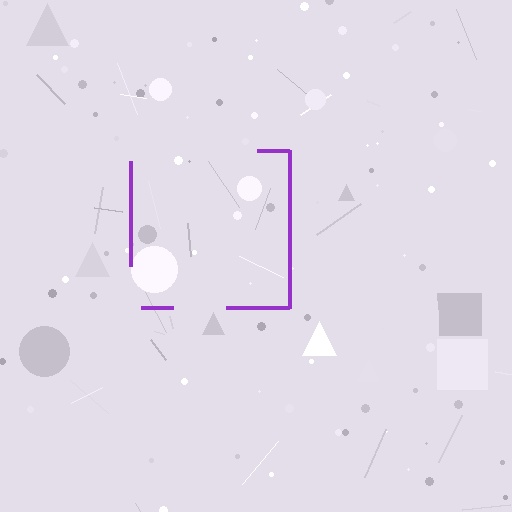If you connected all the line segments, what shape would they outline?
They would outline a square.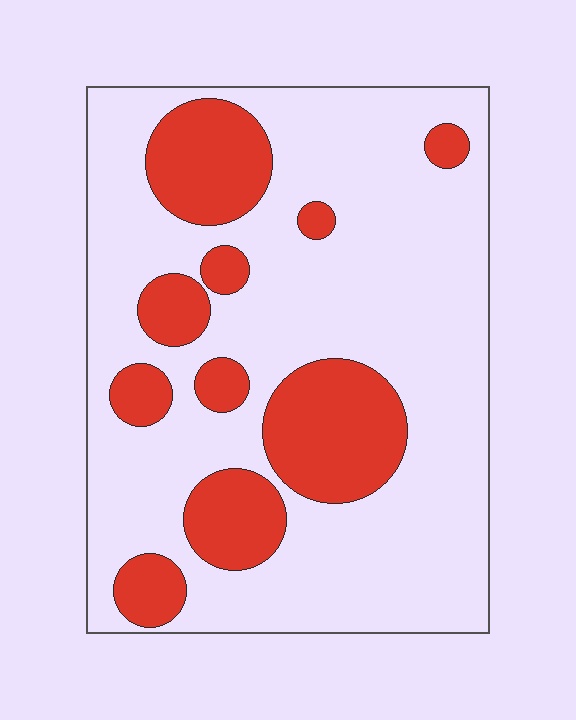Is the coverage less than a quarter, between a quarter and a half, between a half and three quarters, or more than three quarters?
Between a quarter and a half.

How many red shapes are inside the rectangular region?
10.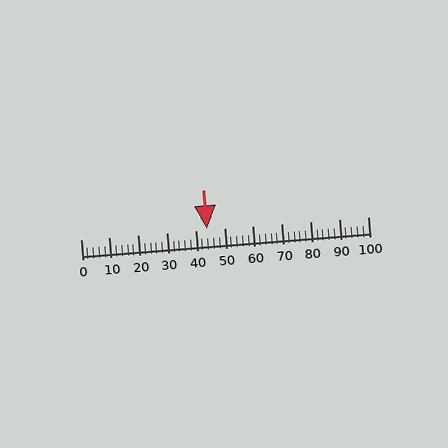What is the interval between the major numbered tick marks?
The major tick marks are spaced 10 units apart.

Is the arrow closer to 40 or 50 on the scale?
The arrow is closer to 40.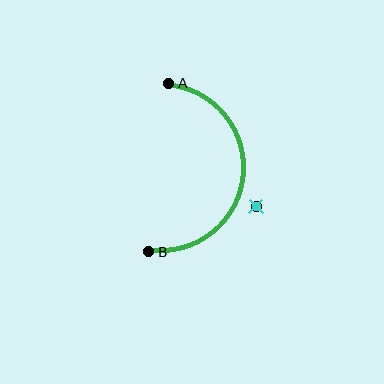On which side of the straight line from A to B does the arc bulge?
The arc bulges to the right of the straight line connecting A and B.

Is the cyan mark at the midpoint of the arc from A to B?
No — the cyan mark does not lie on the arc at all. It sits slightly outside the curve.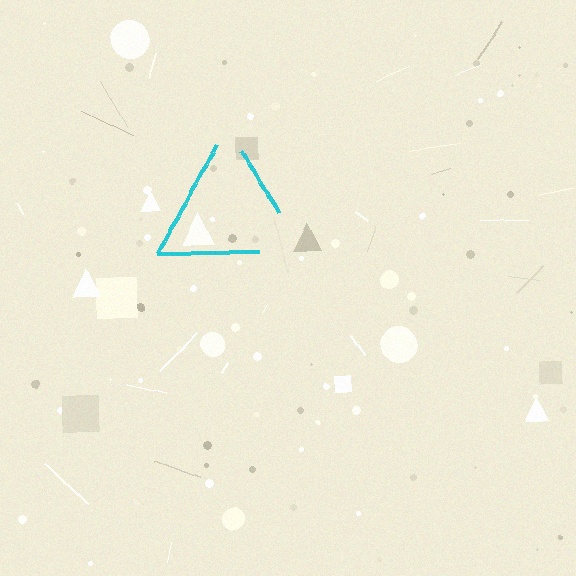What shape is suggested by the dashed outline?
The dashed outline suggests a triangle.